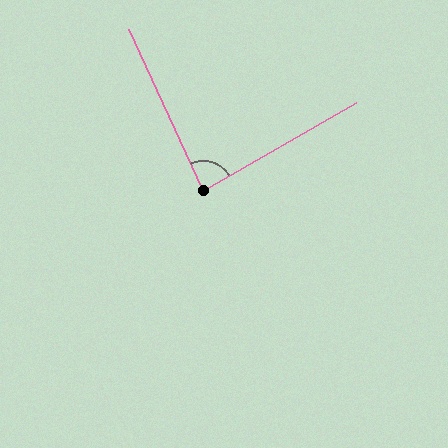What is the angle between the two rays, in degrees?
Approximately 85 degrees.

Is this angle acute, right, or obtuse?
It is acute.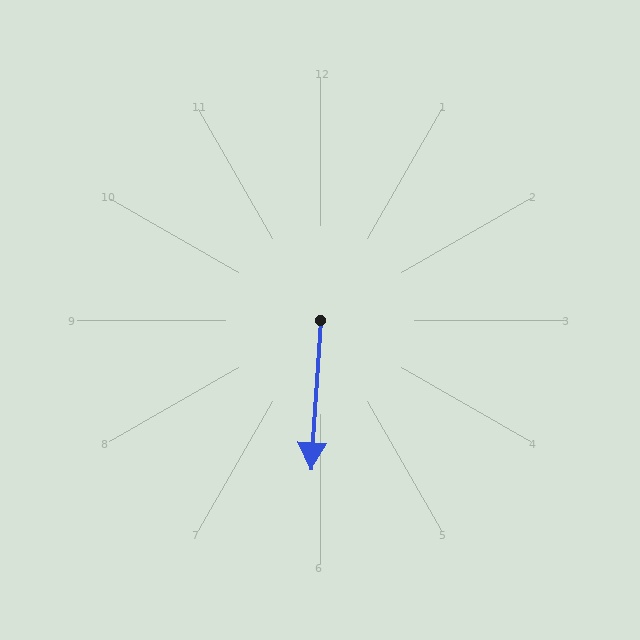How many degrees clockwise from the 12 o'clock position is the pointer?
Approximately 184 degrees.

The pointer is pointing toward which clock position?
Roughly 6 o'clock.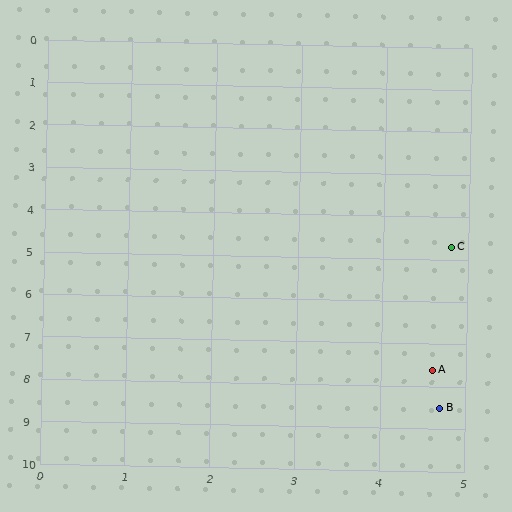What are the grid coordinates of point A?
Point A is at approximately (4.6, 7.6).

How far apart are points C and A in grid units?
Points C and A are about 2.9 grid units apart.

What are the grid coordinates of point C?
Point C is at approximately (4.8, 4.7).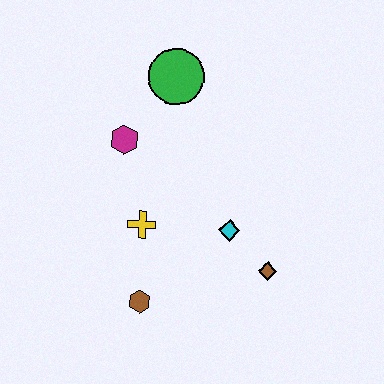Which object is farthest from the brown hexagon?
The green circle is farthest from the brown hexagon.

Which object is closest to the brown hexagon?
The yellow cross is closest to the brown hexagon.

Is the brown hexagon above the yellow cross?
No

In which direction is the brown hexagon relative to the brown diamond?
The brown hexagon is to the left of the brown diamond.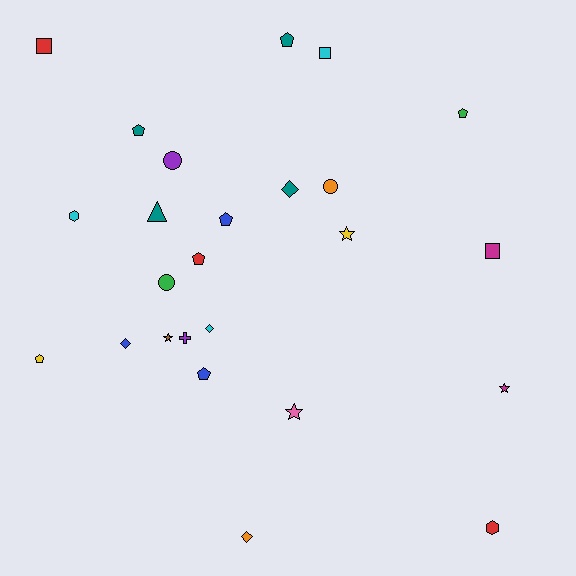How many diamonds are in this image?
There are 4 diamonds.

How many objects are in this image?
There are 25 objects.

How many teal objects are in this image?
There are 4 teal objects.